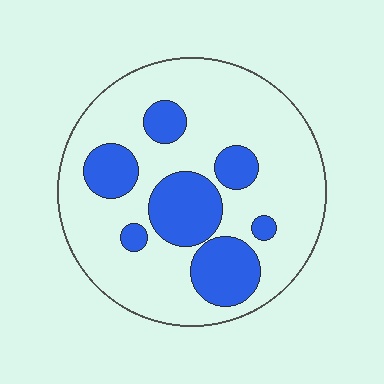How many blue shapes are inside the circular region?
7.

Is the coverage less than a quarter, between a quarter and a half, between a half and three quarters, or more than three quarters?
Between a quarter and a half.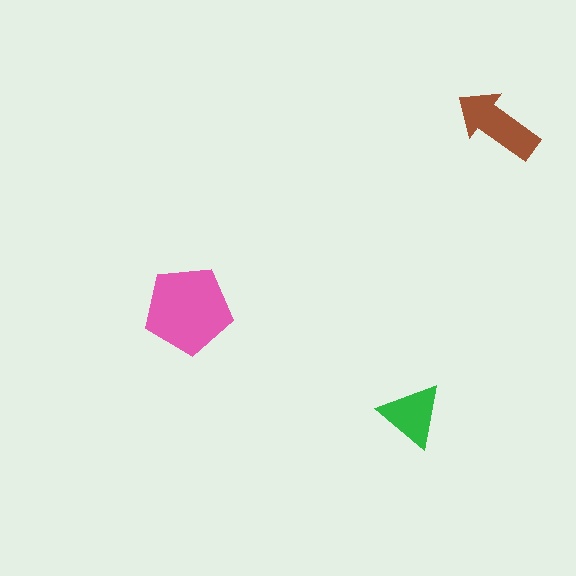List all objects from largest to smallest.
The pink pentagon, the brown arrow, the green triangle.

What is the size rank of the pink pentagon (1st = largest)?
1st.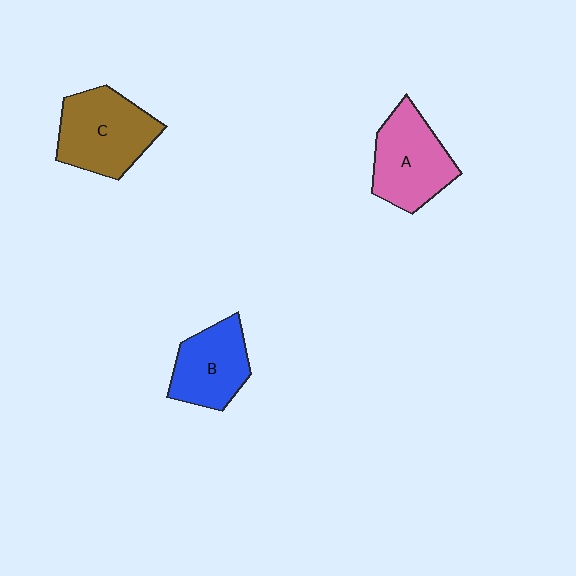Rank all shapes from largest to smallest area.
From largest to smallest: C (brown), A (pink), B (blue).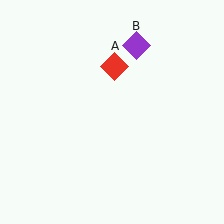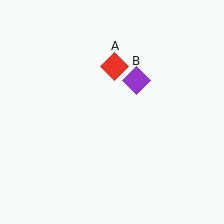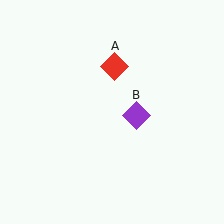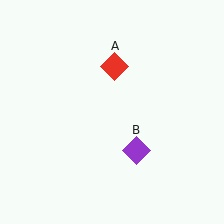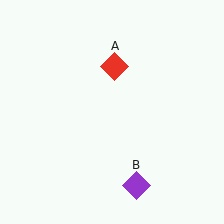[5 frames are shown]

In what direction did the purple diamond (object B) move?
The purple diamond (object B) moved down.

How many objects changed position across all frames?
1 object changed position: purple diamond (object B).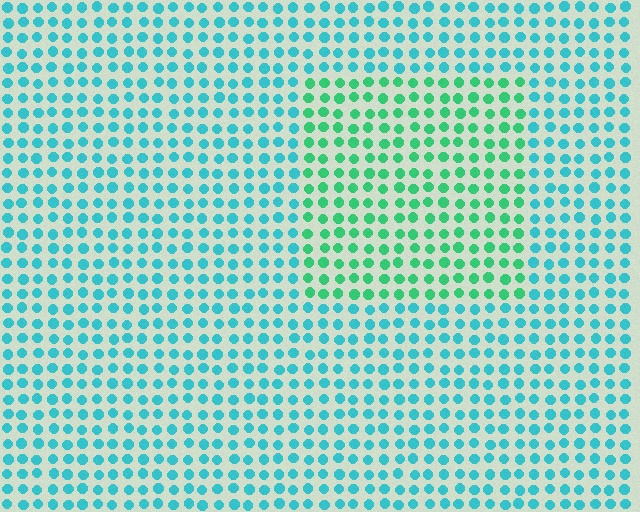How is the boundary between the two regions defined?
The boundary is defined purely by a slight shift in hue (about 37 degrees). Spacing, size, and orientation are identical on both sides.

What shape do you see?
I see a rectangle.